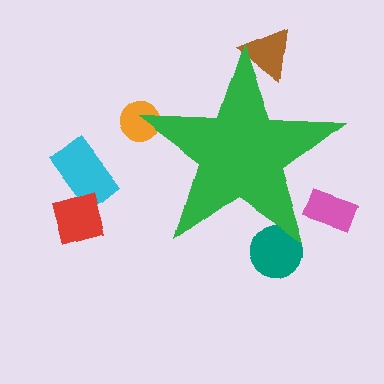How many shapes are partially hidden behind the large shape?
4 shapes are partially hidden.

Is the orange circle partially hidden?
Yes, the orange circle is partially hidden behind the green star.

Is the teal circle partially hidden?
Yes, the teal circle is partially hidden behind the green star.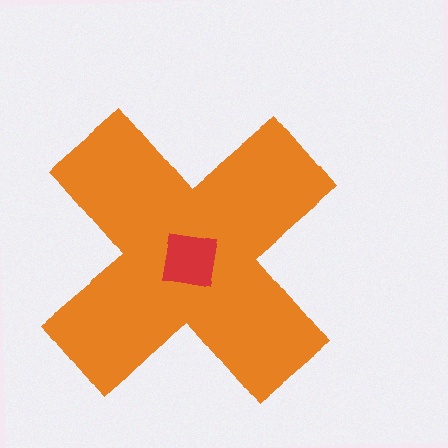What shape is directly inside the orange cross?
The red square.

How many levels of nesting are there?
2.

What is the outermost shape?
The orange cross.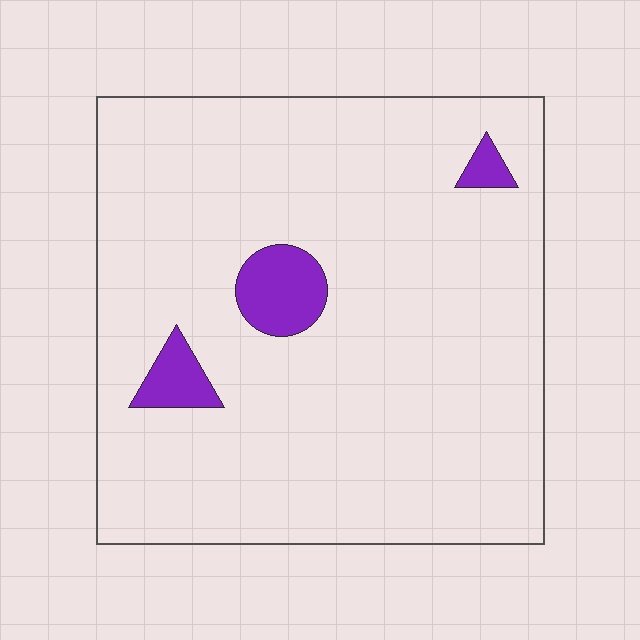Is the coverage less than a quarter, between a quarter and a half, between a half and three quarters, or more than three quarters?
Less than a quarter.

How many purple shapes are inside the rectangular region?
3.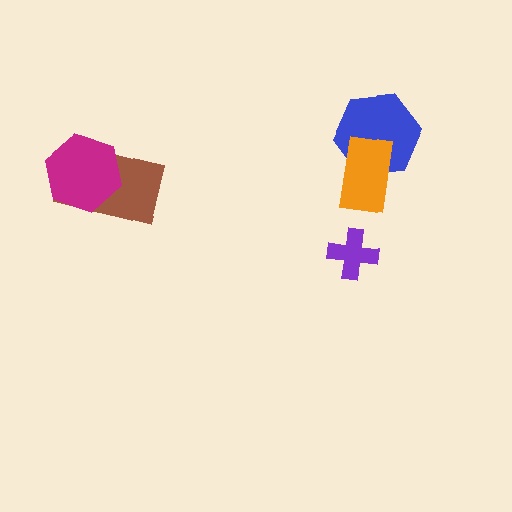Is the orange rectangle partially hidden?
No, no other shape covers it.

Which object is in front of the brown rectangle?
The magenta hexagon is in front of the brown rectangle.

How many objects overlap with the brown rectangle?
1 object overlaps with the brown rectangle.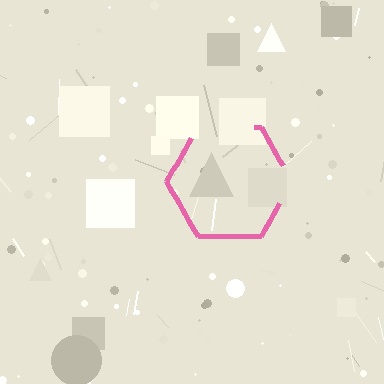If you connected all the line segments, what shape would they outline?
They would outline a hexagon.